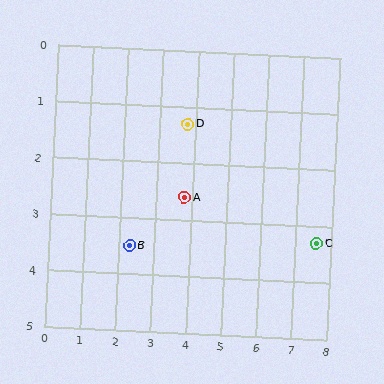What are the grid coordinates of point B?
Point B is at approximately (2.3, 3.5).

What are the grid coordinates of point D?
Point D is at approximately (3.8, 1.3).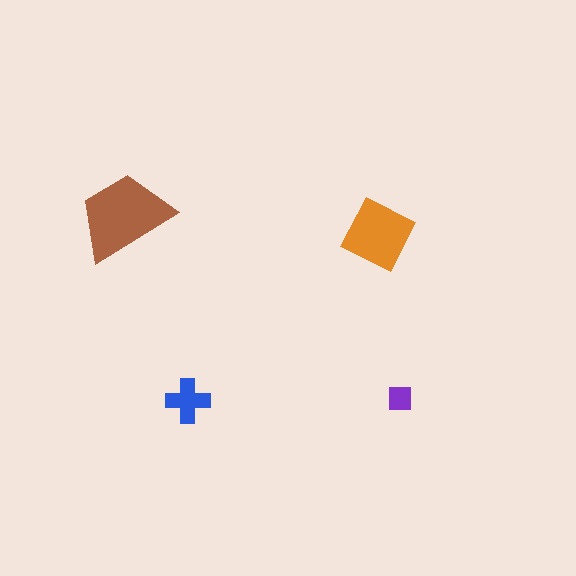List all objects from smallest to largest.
The purple square, the blue cross, the orange square, the brown trapezoid.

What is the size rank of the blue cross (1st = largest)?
3rd.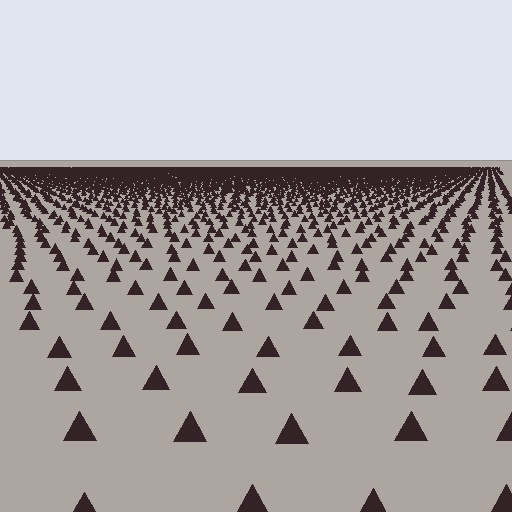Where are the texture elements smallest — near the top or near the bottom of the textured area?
Near the top.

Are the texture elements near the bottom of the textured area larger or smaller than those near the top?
Larger. Near the bottom, elements are closer to the viewer and appear at a bigger on-screen size.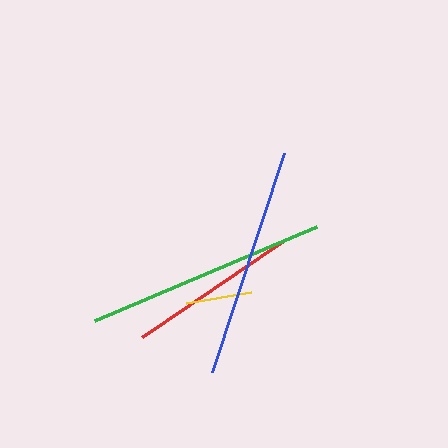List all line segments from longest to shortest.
From longest to shortest: green, blue, red, yellow.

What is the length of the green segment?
The green segment is approximately 241 pixels long.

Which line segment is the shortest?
The yellow line is the shortest at approximately 66 pixels.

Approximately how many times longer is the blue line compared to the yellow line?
The blue line is approximately 3.5 times the length of the yellow line.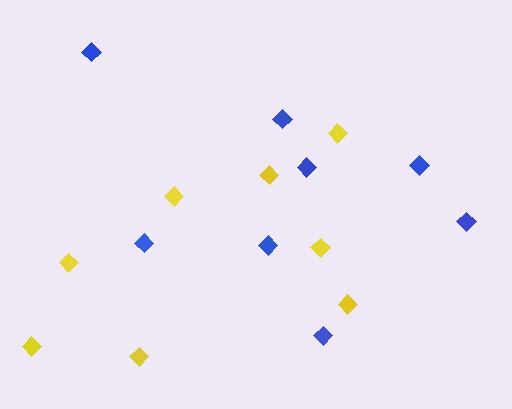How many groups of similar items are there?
There are 2 groups: one group of yellow diamonds (8) and one group of blue diamonds (8).